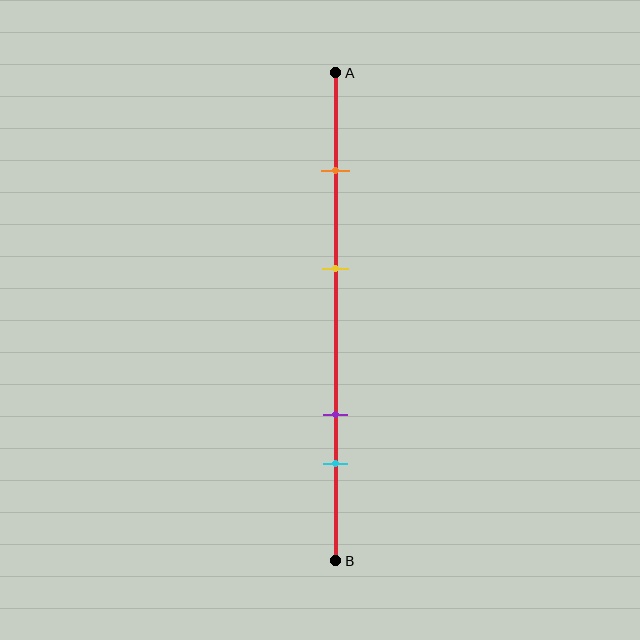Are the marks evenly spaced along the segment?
No, the marks are not evenly spaced.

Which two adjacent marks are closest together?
The purple and cyan marks are the closest adjacent pair.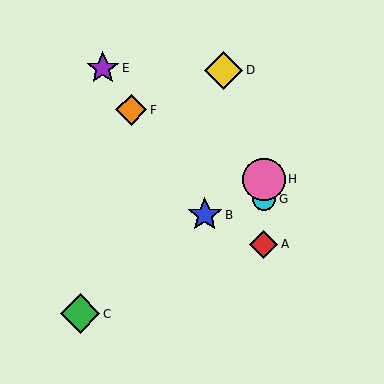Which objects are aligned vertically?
Objects A, G, H are aligned vertically.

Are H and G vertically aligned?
Yes, both are at x≈264.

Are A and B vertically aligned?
No, A is at x≈264 and B is at x≈205.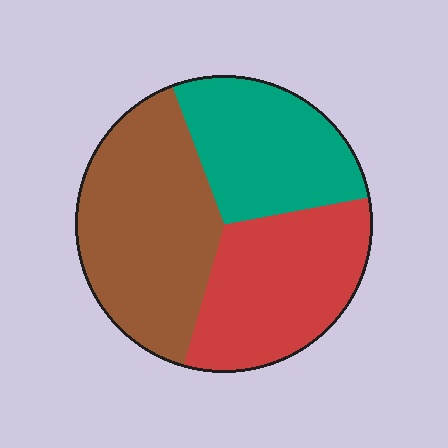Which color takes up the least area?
Teal, at roughly 30%.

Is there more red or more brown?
Brown.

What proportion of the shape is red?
Red covers about 30% of the shape.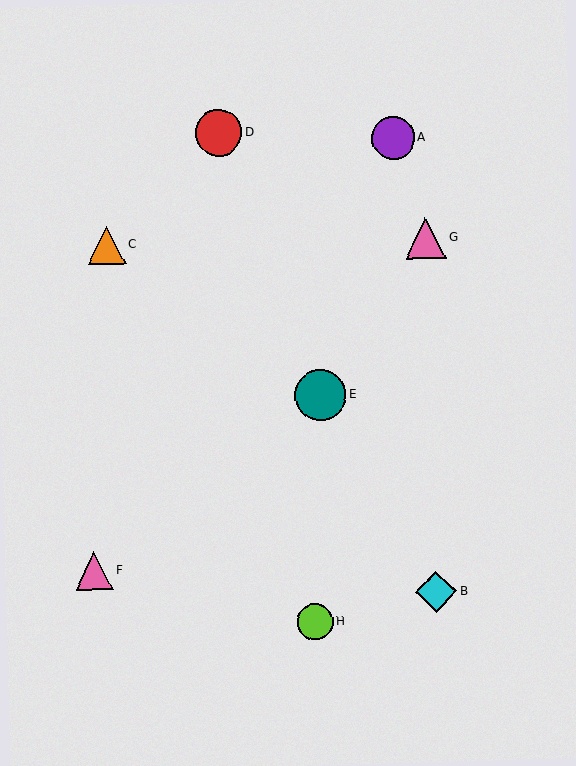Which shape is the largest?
The teal circle (labeled E) is the largest.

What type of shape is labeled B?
Shape B is a cyan diamond.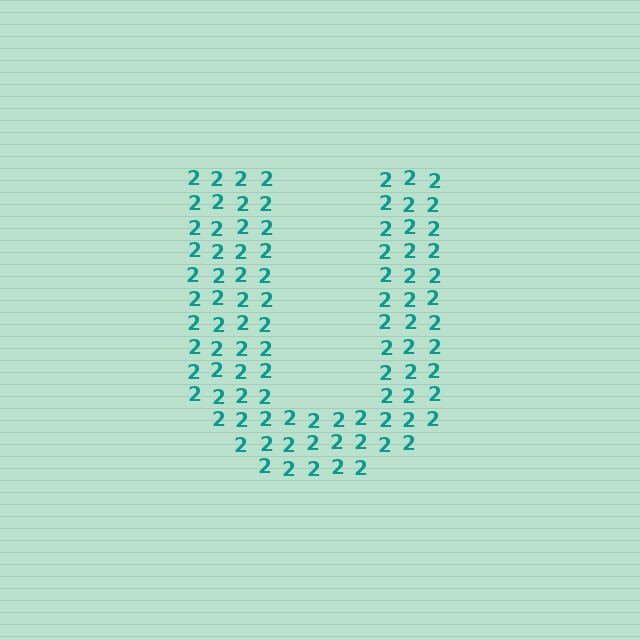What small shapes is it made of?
It is made of small digit 2's.